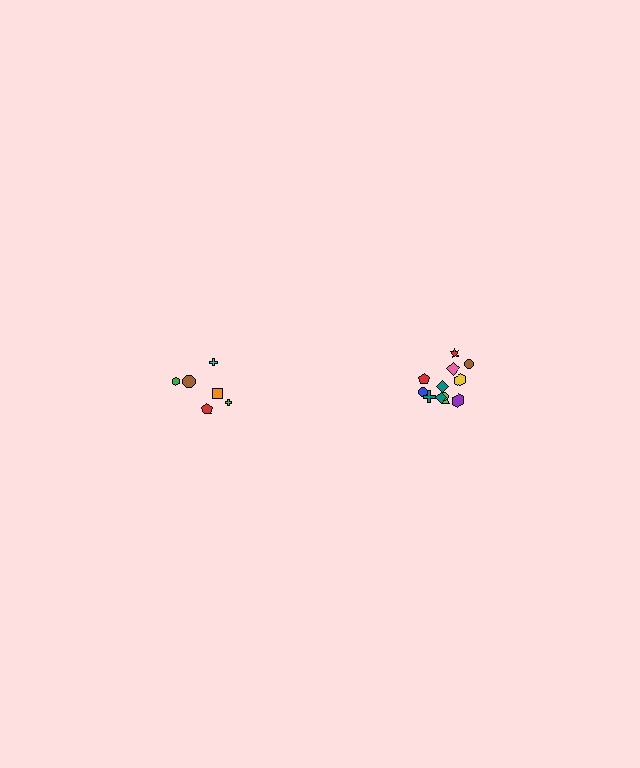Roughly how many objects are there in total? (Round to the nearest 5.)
Roughly 20 objects in total.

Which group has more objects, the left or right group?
The right group.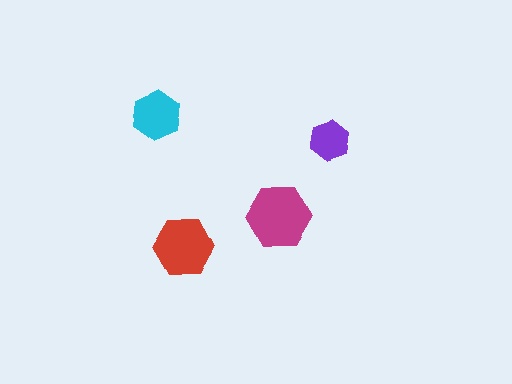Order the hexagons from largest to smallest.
the magenta one, the red one, the cyan one, the purple one.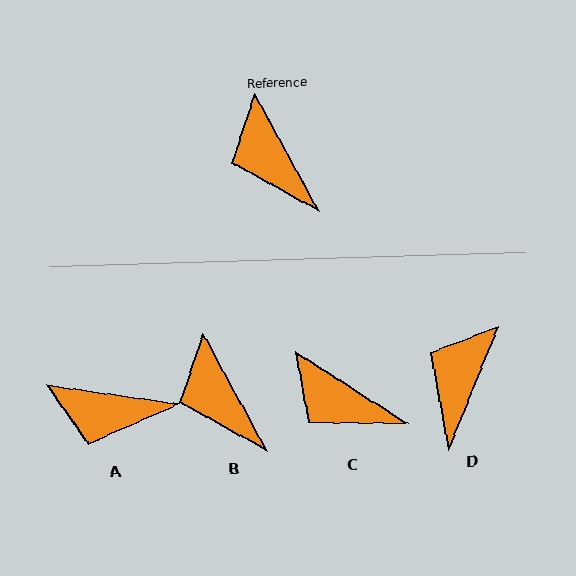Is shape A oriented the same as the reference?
No, it is off by about 53 degrees.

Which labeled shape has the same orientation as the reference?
B.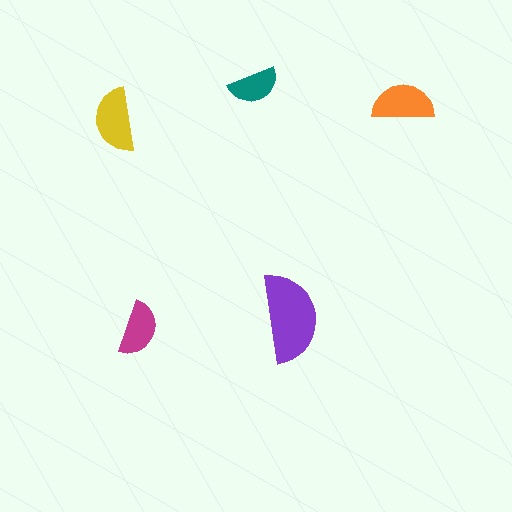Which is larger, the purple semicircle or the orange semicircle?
The purple one.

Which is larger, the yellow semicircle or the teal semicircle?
The yellow one.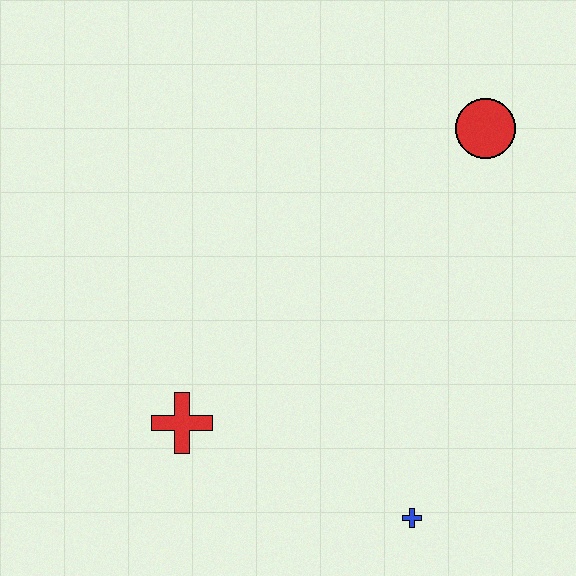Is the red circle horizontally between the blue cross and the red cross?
No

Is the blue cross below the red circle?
Yes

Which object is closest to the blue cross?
The red cross is closest to the blue cross.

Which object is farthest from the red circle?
The red cross is farthest from the red circle.